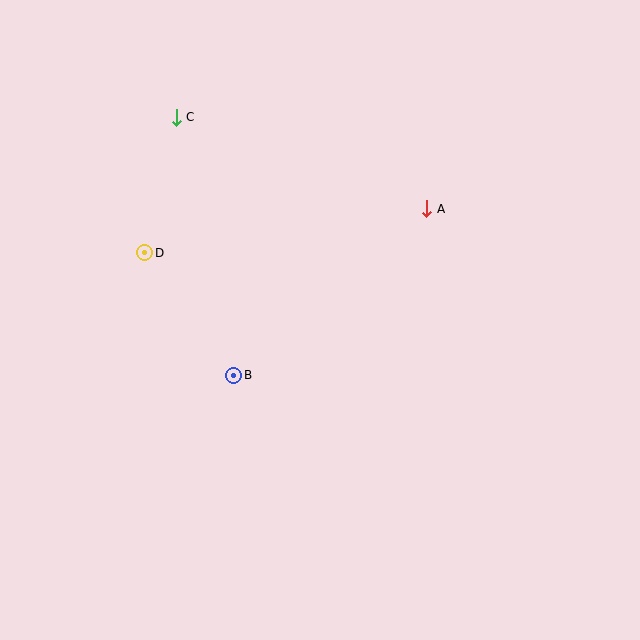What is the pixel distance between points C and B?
The distance between C and B is 265 pixels.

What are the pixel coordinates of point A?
Point A is at (427, 209).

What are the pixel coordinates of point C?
Point C is at (176, 117).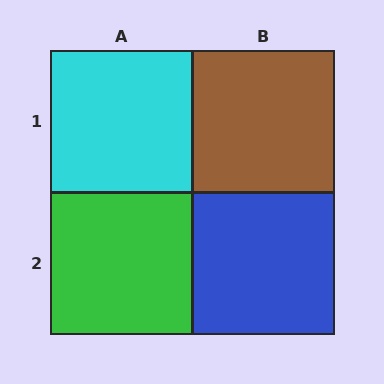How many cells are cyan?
1 cell is cyan.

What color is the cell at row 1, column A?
Cyan.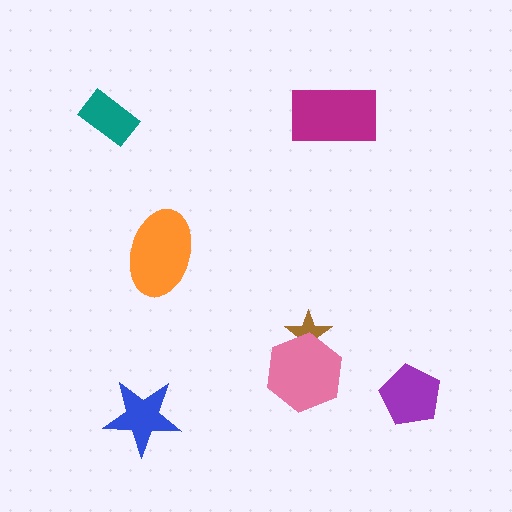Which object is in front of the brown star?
The pink hexagon is in front of the brown star.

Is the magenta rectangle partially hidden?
No, no other shape covers it.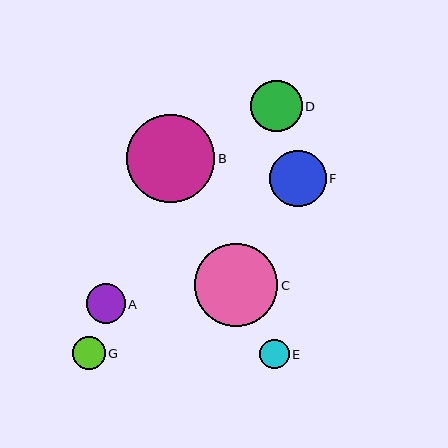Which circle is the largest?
Circle B is the largest with a size of approximately 88 pixels.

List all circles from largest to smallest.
From largest to smallest: B, C, F, D, A, G, E.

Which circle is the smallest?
Circle E is the smallest with a size of approximately 29 pixels.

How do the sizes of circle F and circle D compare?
Circle F and circle D are approximately the same size.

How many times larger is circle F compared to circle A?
Circle F is approximately 1.4 times the size of circle A.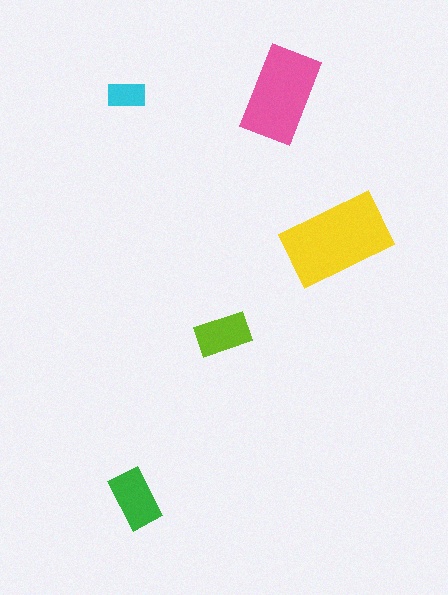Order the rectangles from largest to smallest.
the yellow one, the pink one, the green one, the lime one, the cyan one.